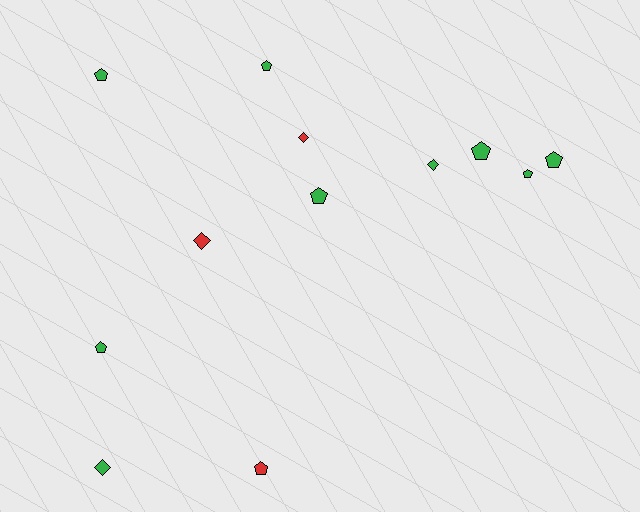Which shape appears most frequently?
Pentagon, with 8 objects.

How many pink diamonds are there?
There are no pink diamonds.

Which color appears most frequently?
Green, with 9 objects.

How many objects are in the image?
There are 12 objects.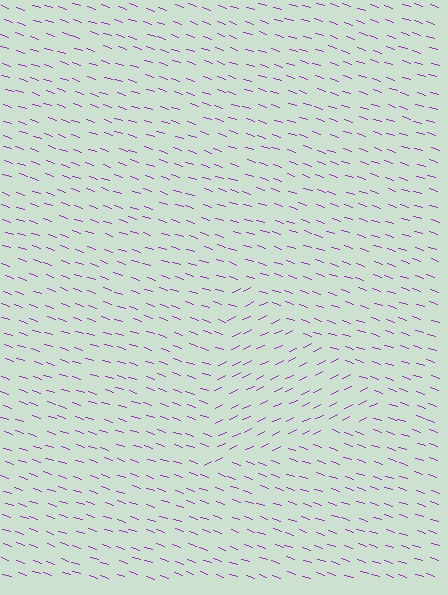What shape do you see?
I see a triangle.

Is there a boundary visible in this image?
Yes, there is a texture boundary formed by a change in line orientation.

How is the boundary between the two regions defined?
The boundary is defined purely by a change in line orientation (approximately 45 degrees difference). All lines are the same color and thickness.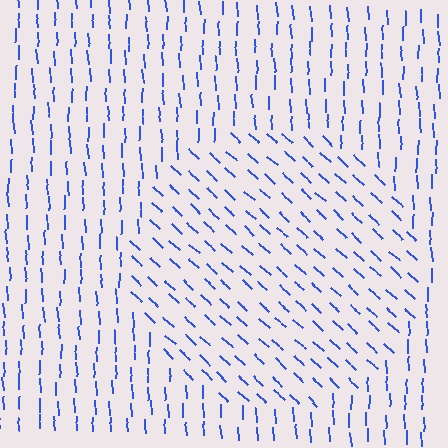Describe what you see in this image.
The image is filled with small blue line segments. A circle region in the image has lines oriented differently from the surrounding lines, creating a visible texture boundary.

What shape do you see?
I see a circle.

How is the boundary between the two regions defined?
The boundary is defined purely by a change in line orientation (approximately 45 degrees difference). All lines are the same color and thickness.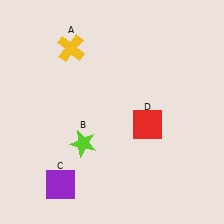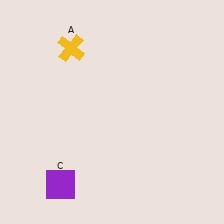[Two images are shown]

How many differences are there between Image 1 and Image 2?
There are 2 differences between the two images.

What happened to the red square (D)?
The red square (D) was removed in Image 2. It was in the bottom-right area of Image 1.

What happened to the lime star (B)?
The lime star (B) was removed in Image 2. It was in the bottom-left area of Image 1.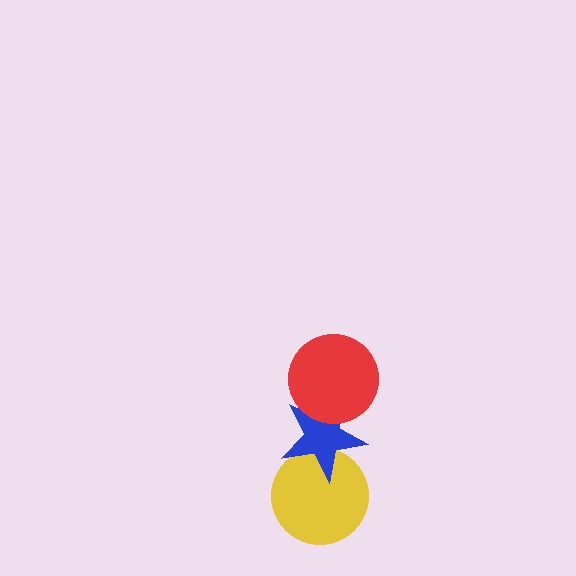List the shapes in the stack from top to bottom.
From top to bottom: the red circle, the blue star, the yellow circle.